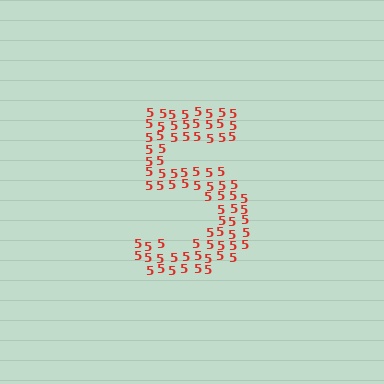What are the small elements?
The small elements are digit 5's.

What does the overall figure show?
The overall figure shows the digit 5.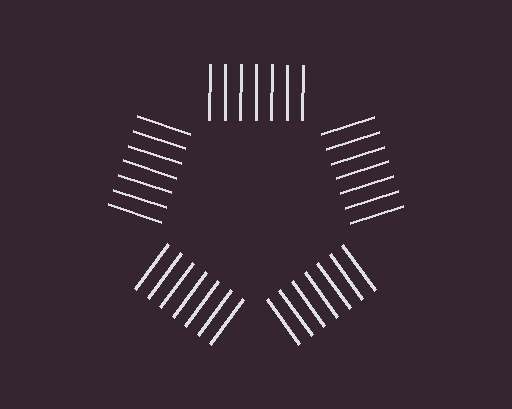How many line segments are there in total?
35 — 7 along each of the 5 edges.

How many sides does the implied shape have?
5 sides — the line-ends trace a pentagon.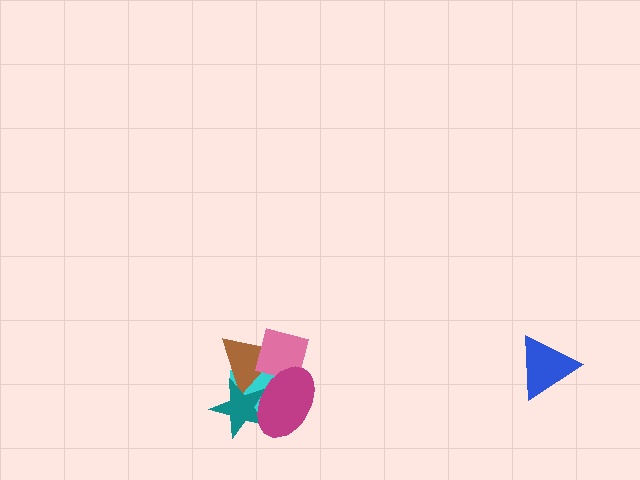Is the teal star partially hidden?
Yes, it is partially covered by another shape.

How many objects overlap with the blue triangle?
0 objects overlap with the blue triangle.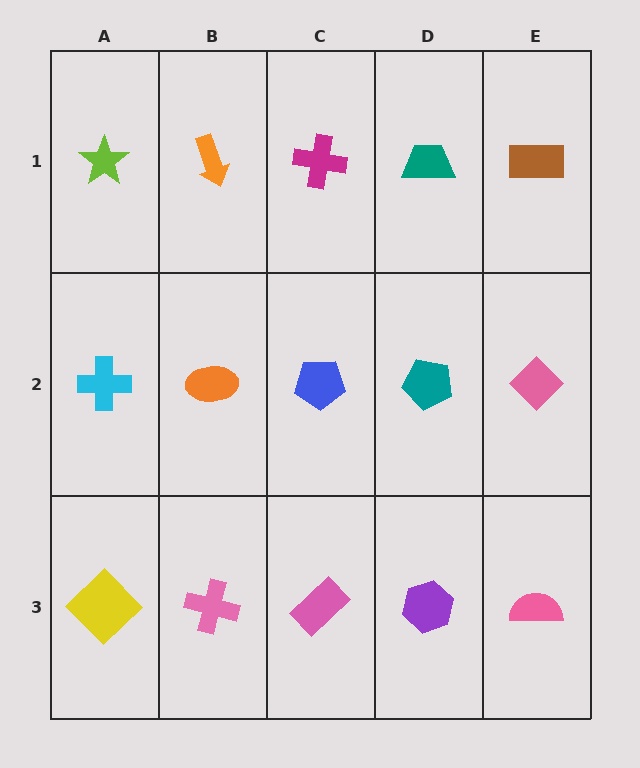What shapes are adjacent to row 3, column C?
A blue pentagon (row 2, column C), a pink cross (row 3, column B), a purple hexagon (row 3, column D).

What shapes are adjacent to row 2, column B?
An orange arrow (row 1, column B), a pink cross (row 3, column B), a cyan cross (row 2, column A), a blue pentagon (row 2, column C).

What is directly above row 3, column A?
A cyan cross.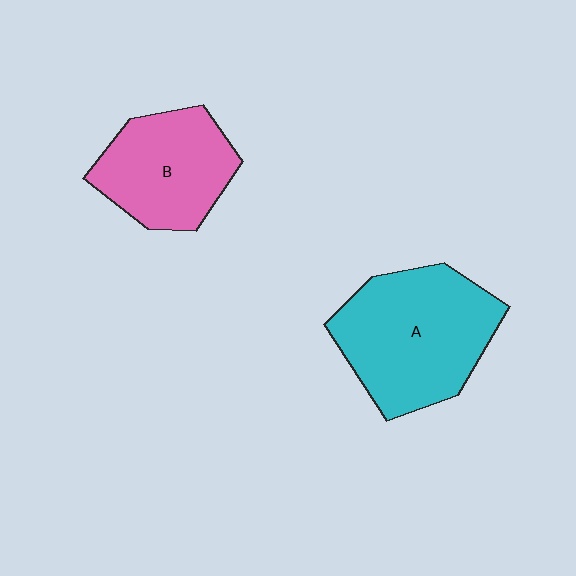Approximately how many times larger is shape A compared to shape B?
Approximately 1.4 times.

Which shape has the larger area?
Shape A (cyan).